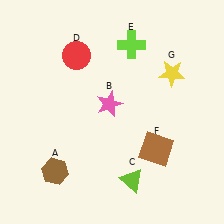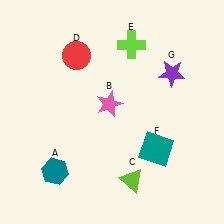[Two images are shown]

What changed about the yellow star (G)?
In Image 1, G is yellow. In Image 2, it changed to purple.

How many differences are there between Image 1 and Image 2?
There are 3 differences between the two images.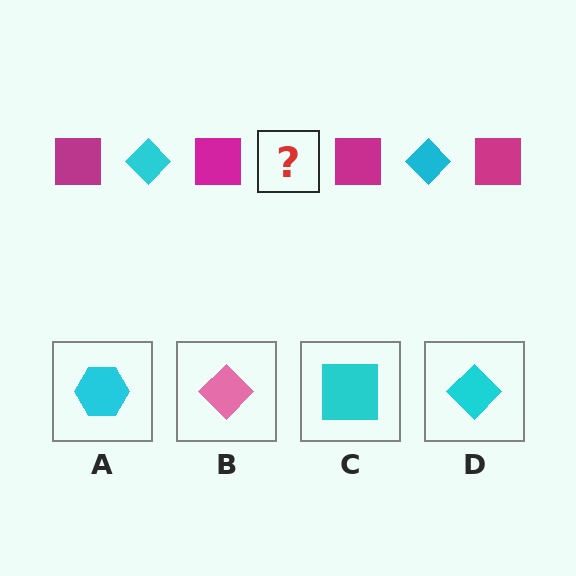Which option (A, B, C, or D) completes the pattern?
D.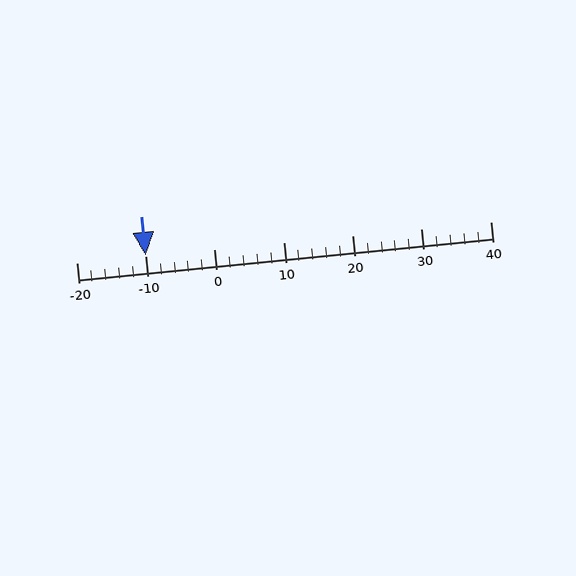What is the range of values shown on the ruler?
The ruler shows values from -20 to 40.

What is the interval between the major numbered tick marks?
The major tick marks are spaced 10 units apart.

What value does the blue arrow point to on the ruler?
The blue arrow points to approximately -10.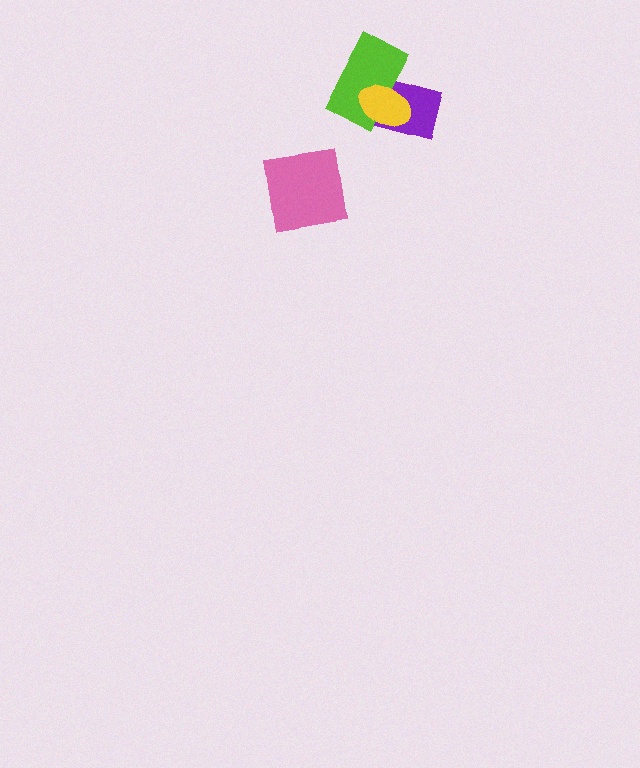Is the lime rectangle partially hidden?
Yes, it is partially covered by another shape.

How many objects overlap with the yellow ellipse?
2 objects overlap with the yellow ellipse.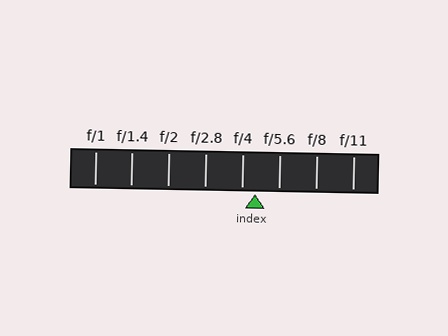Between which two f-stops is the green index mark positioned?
The index mark is between f/4 and f/5.6.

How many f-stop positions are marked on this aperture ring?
There are 8 f-stop positions marked.